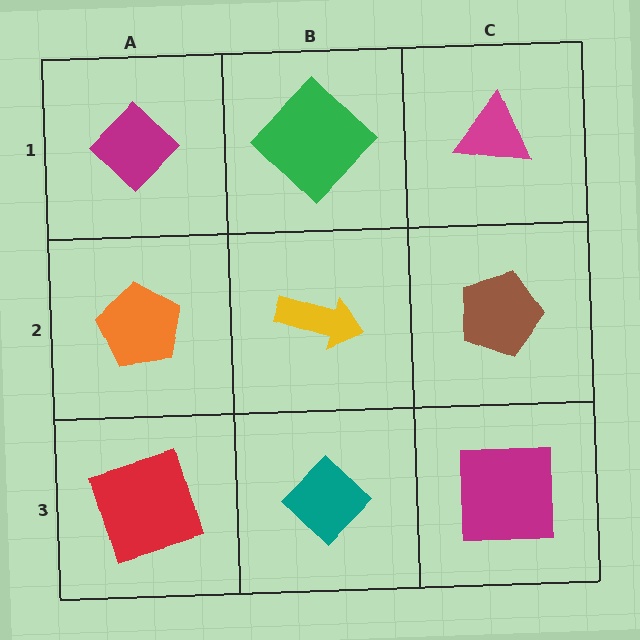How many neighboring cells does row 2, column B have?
4.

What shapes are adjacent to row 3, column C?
A brown pentagon (row 2, column C), a teal diamond (row 3, column B).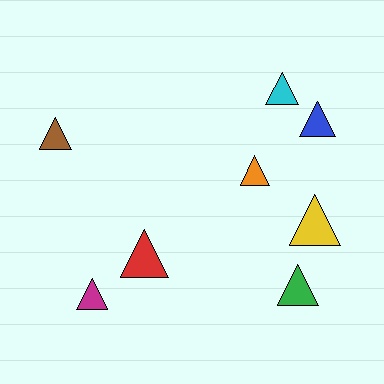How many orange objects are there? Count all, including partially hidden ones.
There is 1 orange object.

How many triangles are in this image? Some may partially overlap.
There are 8 triangles.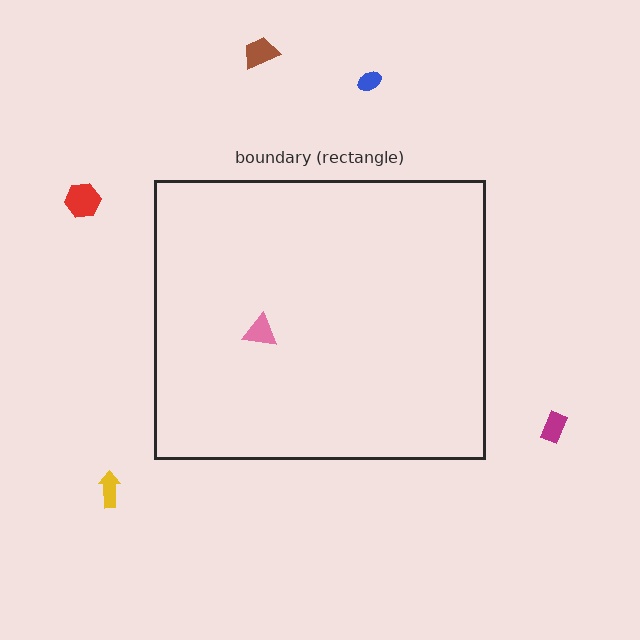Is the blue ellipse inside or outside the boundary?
Outside.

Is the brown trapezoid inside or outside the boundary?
Outside.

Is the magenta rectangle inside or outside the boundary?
Outside.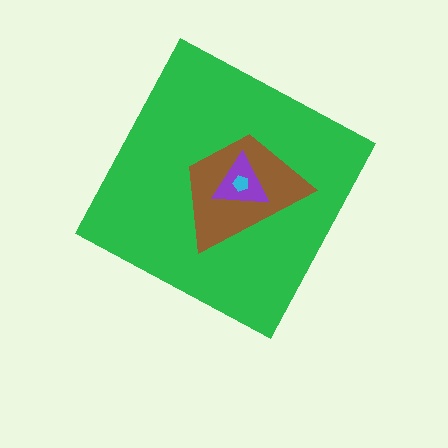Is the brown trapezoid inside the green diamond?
Yes.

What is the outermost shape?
The green diamond.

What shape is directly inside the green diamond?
The brown trapezoid.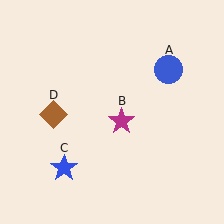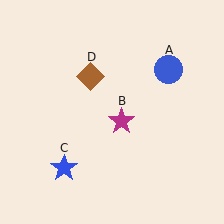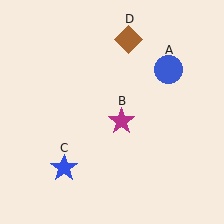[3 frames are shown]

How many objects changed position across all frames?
1 object changed position: brown diamond (object D).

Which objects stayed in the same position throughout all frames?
Blue circle (object A) and magenta star (object B) and blue star (object C) remained stationary.